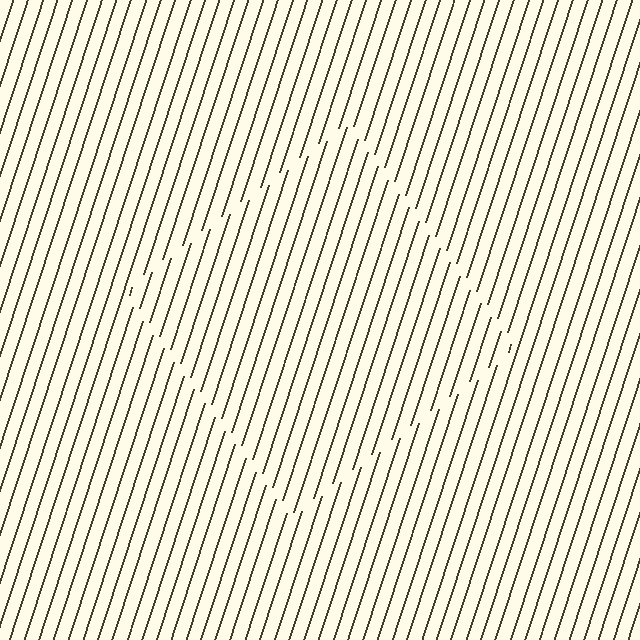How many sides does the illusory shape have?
4 sides — the line-ends trace a square.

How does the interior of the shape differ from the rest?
The interior of the shape contains the same grating, shifted by half a period — the contour is defined by the phase discontinuity where line-ends from the inner and outer gratings abut.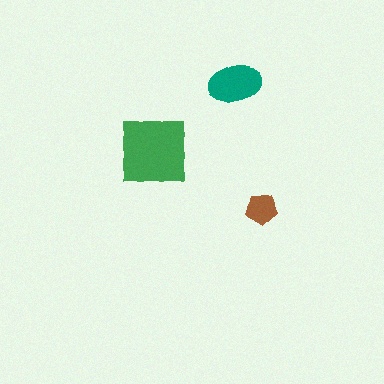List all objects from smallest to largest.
The brown pentagon, the teal ellipse, the green square.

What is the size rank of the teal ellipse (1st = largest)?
2nd.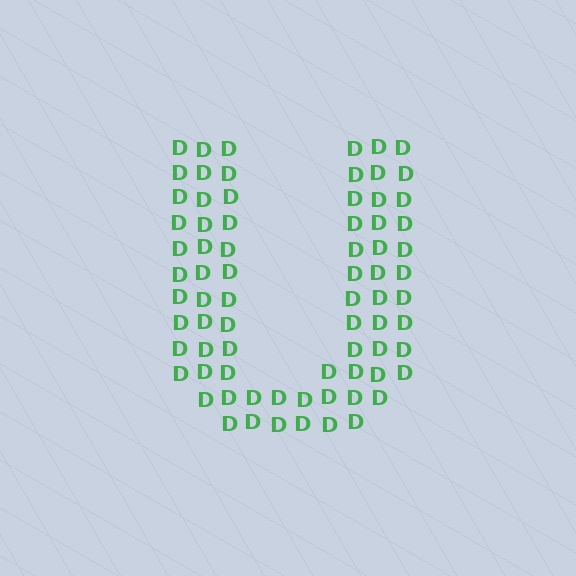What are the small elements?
The small elements are letter D's.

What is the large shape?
The large shape is the letter U.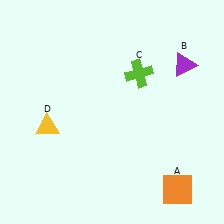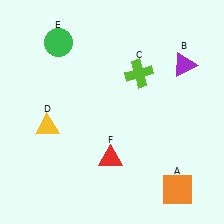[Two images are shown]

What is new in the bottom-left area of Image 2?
A red triangle (F) was added in the bottom-left area of Image 2.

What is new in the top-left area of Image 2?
A green circle (E) was added in the top-left area of Image 2.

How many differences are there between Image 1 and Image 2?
There are 2 differences between the two images.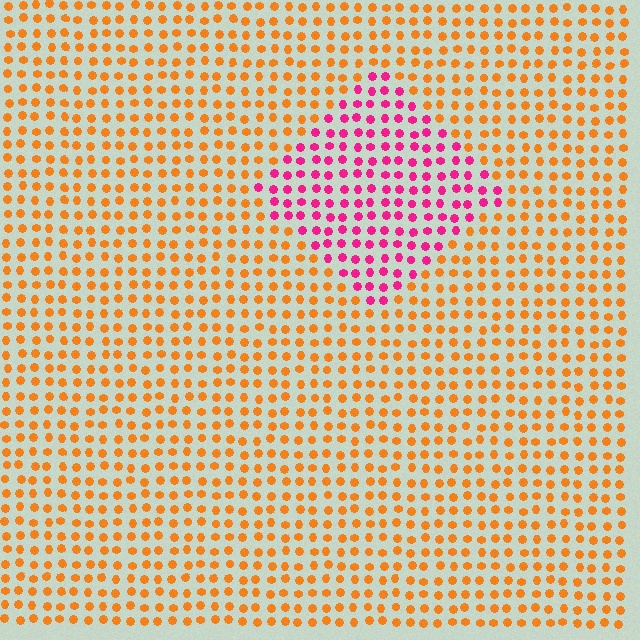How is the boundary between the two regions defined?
The boundary is defined purely by a slight shift in hue (about 61 degrees). Spacing, size, and orientation are identical on both sides.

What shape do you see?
I see a diamond.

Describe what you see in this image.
The image is filled with small orange elements in a uniform arrangement. A diamond-shaped region is visible where the elements are tinted to a slightly different hue, forming a subtle color boundary.